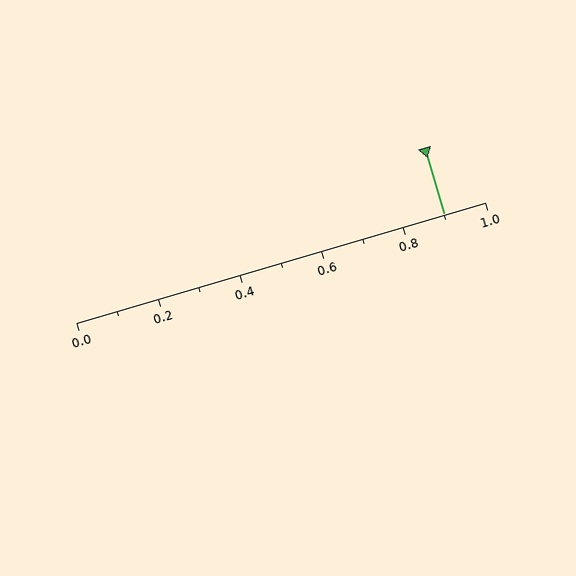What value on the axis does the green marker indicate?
The marker indicates approximately 0.9.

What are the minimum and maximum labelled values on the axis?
The axis runs from 0.0 to 1.0.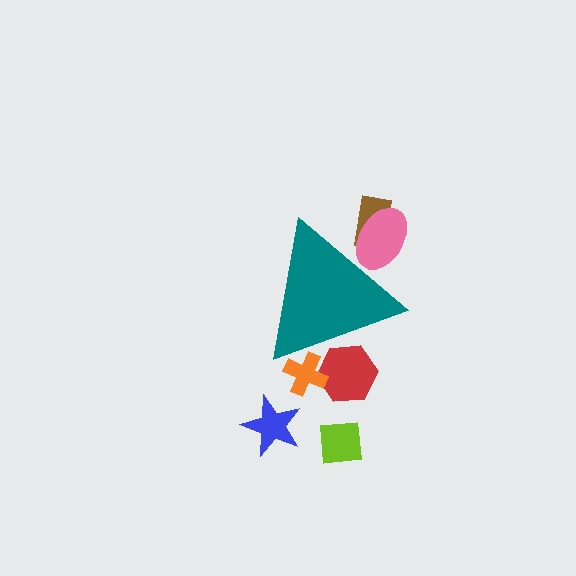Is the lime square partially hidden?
No, the lime square is fully visible.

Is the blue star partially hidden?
No, the blue star is fully visible.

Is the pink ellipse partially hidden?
Yes, the pink ellipse is partially hidden behind the teal triangle.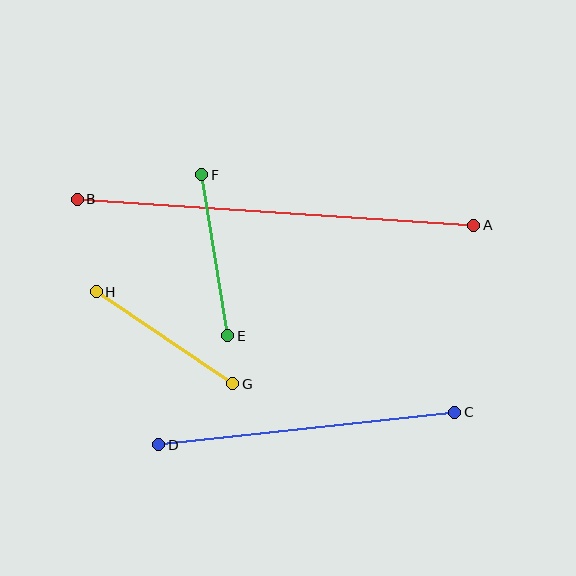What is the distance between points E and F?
The distance is approximately 163 pixels.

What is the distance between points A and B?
The distance is approximately 397 pixels.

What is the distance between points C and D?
The distance is approximately 298 pixels.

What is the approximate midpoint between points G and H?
The midpoint is at approximately (164, 338) pixels.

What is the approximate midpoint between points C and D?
The midpoint is at approximately (307, 429) pixels.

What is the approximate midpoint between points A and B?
The midpoint is at approximately (275, 212) pixels.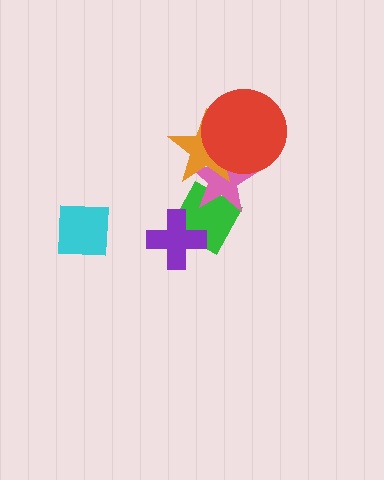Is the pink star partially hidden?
Yes, it is partially covered by another shape.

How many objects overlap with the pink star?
3 objects overlap with the pink star.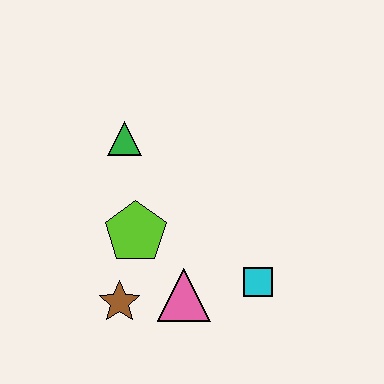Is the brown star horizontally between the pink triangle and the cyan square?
No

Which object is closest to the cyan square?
The pink triangle is closest to the cyan square.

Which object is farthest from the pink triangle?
The green triangle is farthest from the pink triangle.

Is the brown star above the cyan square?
No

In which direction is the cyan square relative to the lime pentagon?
The cyan square is to the right of the lime pentagon.